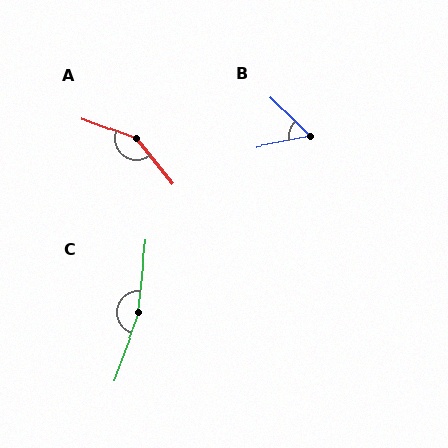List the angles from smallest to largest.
B (57°), A (149°), C (166°).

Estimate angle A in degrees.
Approximately 149 degrees.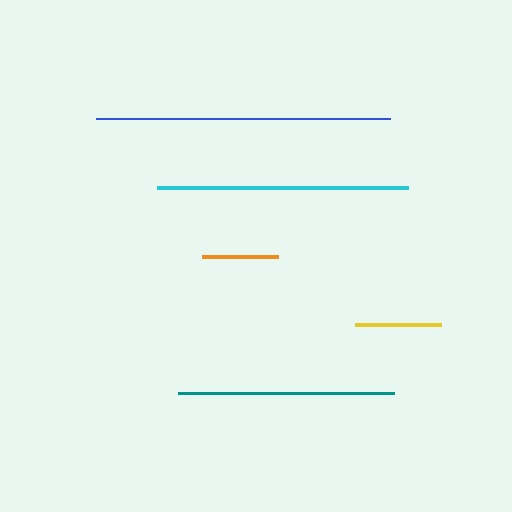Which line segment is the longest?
The blue line is the longest at approximately 294 pixels.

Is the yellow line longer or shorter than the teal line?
The teal line is longer than the yellow line.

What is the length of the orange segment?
The orange segment is approximately 77 pixels long.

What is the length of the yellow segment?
The yellow segment is approximately 86 pixels long.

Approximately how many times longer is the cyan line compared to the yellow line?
The cyan line is approximately 2.9 times the length of the yellow line.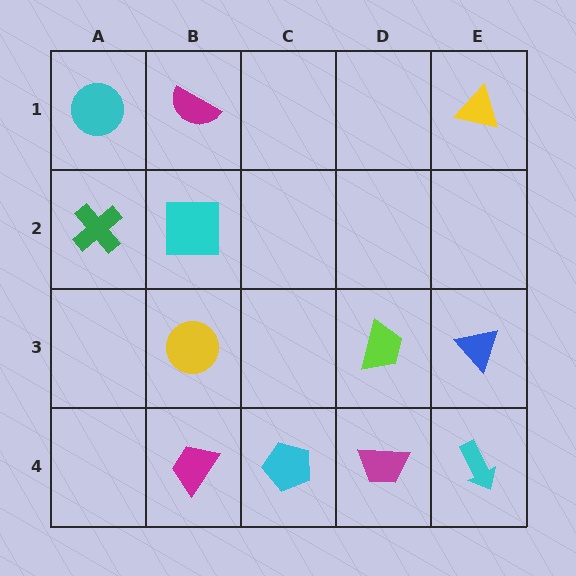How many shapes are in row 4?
4 shapes.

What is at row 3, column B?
A yellow circle.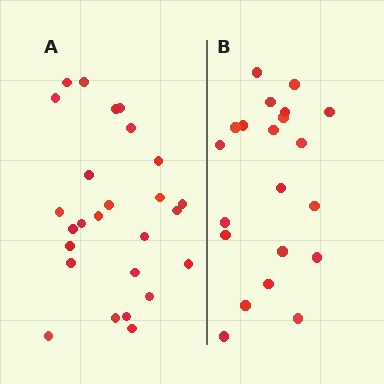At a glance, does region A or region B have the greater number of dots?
Region A (the left region) has more dots.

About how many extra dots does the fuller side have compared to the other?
Region A has about 5 more dots than region B.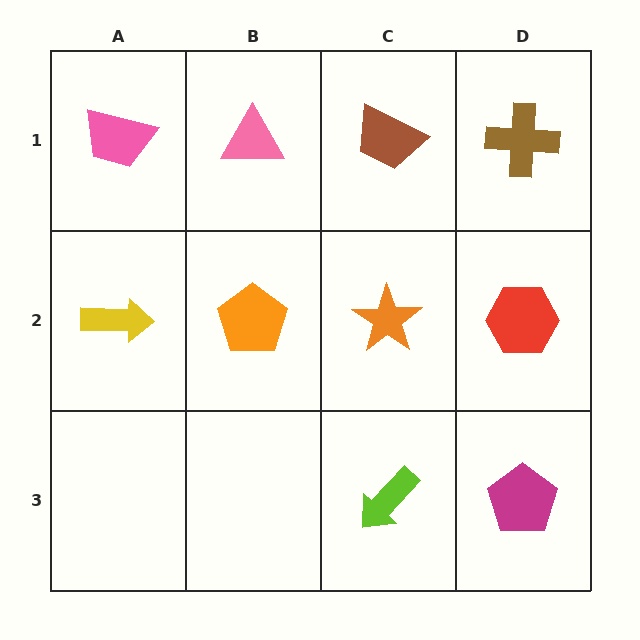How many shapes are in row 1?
4 shapes.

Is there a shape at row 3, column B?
No, that cell is empty.